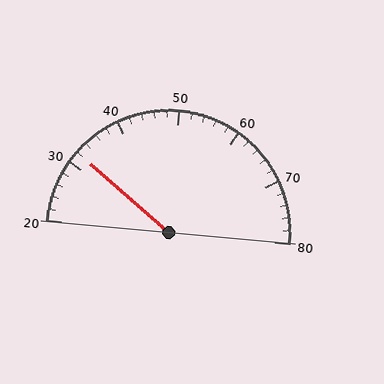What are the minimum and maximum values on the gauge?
The gauge ranges from 20 to 80.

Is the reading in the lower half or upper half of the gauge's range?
The reading is in the lower half of the range (20 to 80).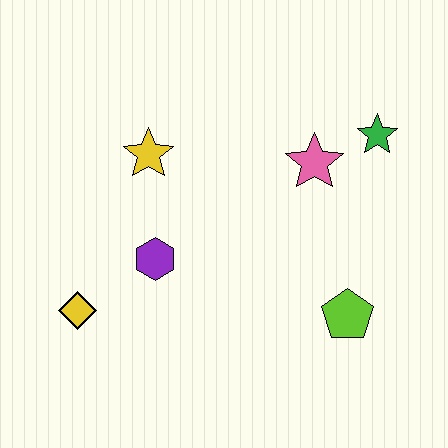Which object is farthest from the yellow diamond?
The green star is farthest from the yellow diamond.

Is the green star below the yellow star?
No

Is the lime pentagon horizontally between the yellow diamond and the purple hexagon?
No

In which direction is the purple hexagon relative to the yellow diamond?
The purple hexagon is to the right of the yellow diamond.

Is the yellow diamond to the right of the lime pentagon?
No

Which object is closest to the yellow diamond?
The purple hexagon is closest to the yellow diamond.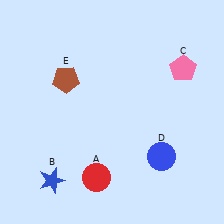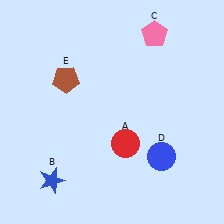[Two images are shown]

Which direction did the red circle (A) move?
The red circle (A) moved up.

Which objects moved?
The objects that moved are: the red circle (A), the pink pentagon (C).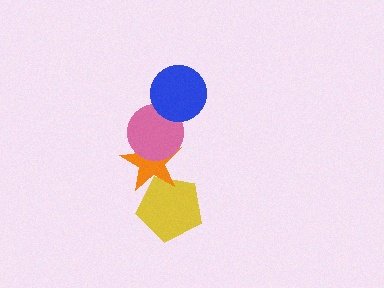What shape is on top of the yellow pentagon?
The orange star is on top of the yellow pentagon.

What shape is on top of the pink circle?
The blue circle is on top of the pink circle.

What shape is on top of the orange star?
The pink circle is on top of the orange star.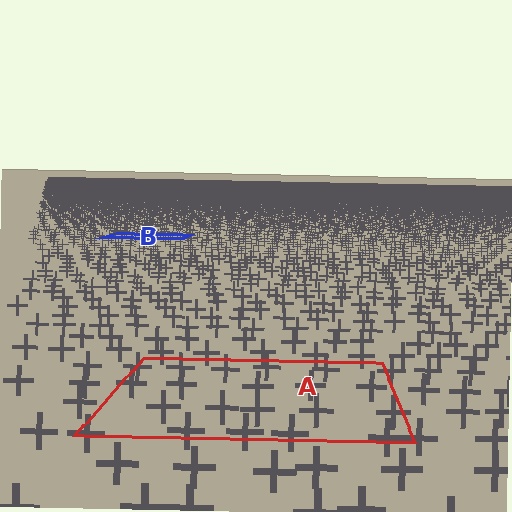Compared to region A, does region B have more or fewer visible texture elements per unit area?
Region B has more texture elements per unit area — they are packed more densely because it is farther away.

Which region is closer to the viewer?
Region A is closer. The texture elements there are larger and more spread out.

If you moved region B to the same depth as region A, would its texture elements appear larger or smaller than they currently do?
They would appear larger. At a closer depth, the same texture elements are projected at a bigger on-screen size.